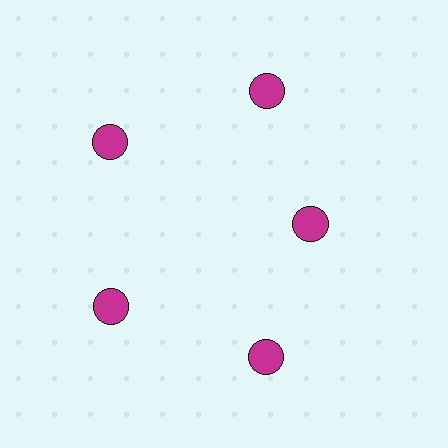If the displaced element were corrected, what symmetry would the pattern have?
It would have 5-fold rotational symmetry — the pattern would map onto itself every 72 degrees.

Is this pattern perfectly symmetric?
No. The 5 magenta circles are arranged in a ring, but one element near the 3 o'clock position is pulled inward toward the center, breaking the 5-fold rotational symmetry.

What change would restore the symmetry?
The symmetry would be restored by moving it outward, back onto the ring so that all 5 circles sit at equal angles and equal distance from the center.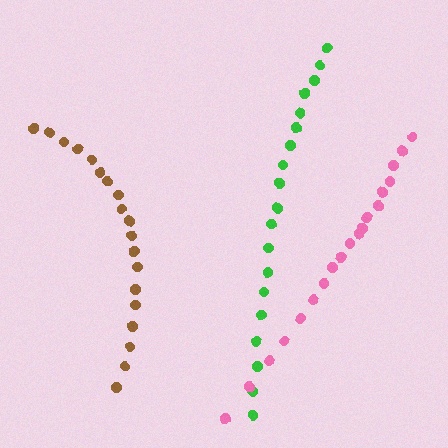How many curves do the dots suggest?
There are 3 distinct paths.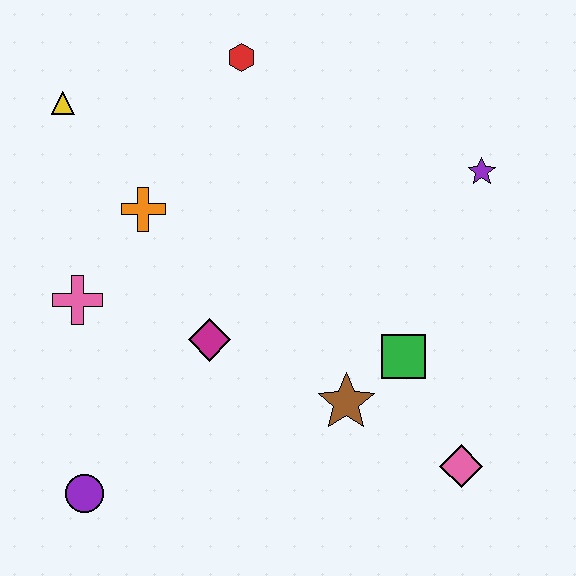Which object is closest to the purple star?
The green square is closest to the purple star.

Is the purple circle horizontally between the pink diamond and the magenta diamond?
No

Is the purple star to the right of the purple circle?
Yes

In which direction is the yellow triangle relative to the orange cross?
The yellow triangle is above the orange cross.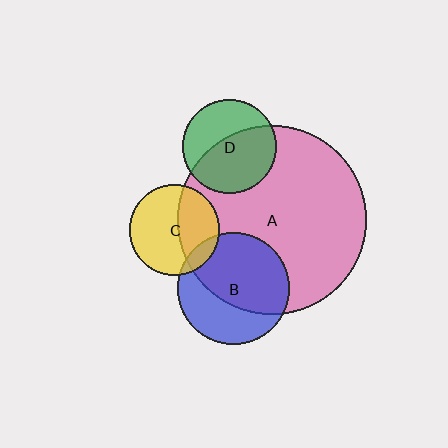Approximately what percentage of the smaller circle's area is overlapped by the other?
Approximately 55%.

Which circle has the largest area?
Circle A (pink).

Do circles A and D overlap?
Yes.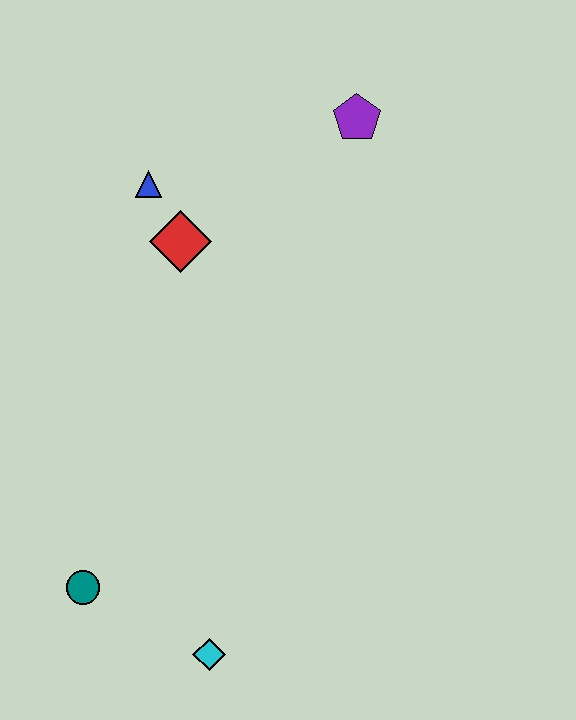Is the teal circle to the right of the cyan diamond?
No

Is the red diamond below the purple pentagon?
Yes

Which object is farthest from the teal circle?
The purple pentagon is farthest from the teal circle.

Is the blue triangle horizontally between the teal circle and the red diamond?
Yes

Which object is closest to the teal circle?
The cyan diamond is closest to the teal circle.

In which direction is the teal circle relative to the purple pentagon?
The teal circle is below the purple pentagon.